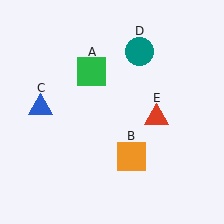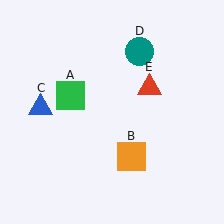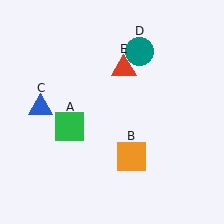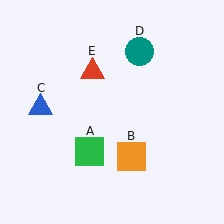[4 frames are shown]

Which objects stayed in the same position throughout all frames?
Orange square (object B) and blue triangle (object C) and teal circle (object D) remained stationary.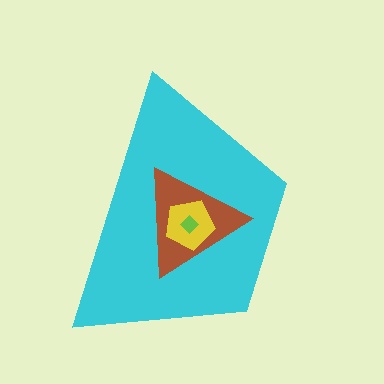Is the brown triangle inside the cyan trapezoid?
Yes.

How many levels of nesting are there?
4.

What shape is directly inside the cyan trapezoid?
The brown triangle.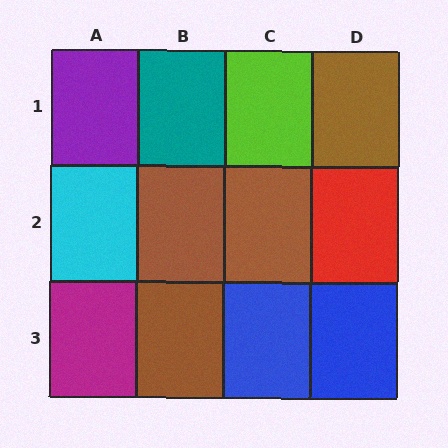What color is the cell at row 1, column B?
Teal.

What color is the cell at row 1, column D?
Brown.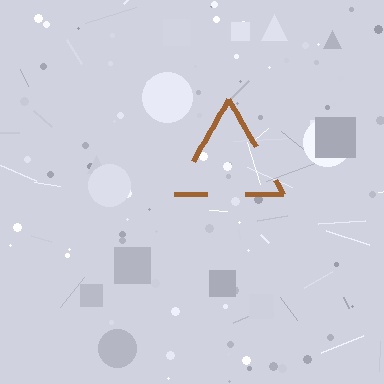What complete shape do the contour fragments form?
The contour fragments form a triangle.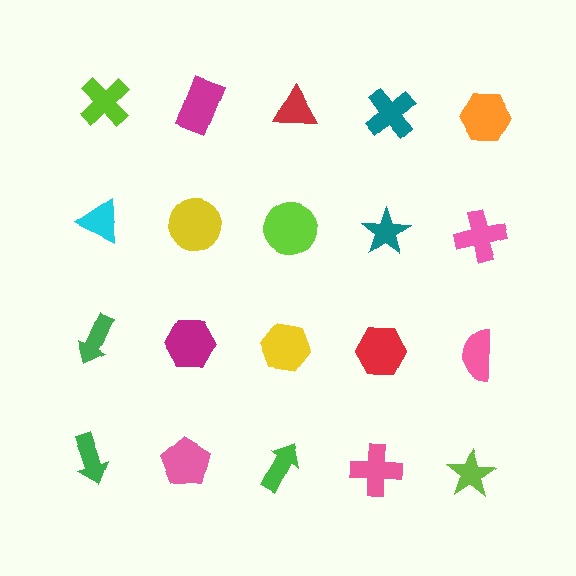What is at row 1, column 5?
An orange hexagon.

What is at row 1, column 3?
A red triangle.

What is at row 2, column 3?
A lime circle.